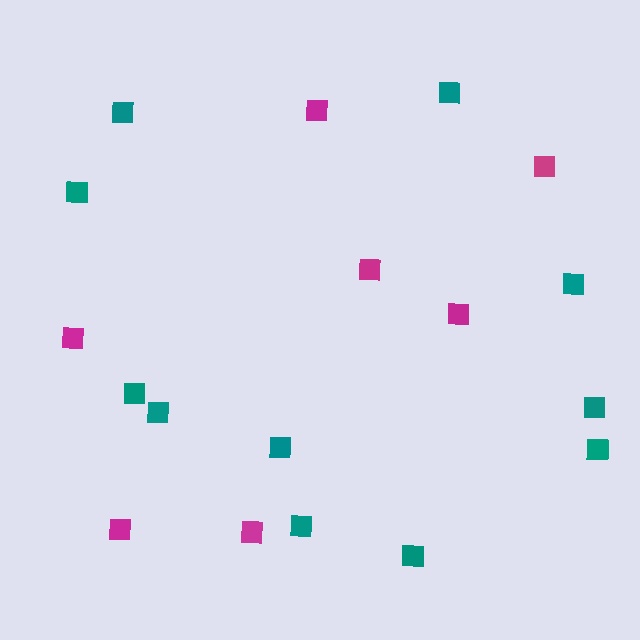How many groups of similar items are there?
There are 2 groups: one group of teal squares (11) and one group of magenta squares (7).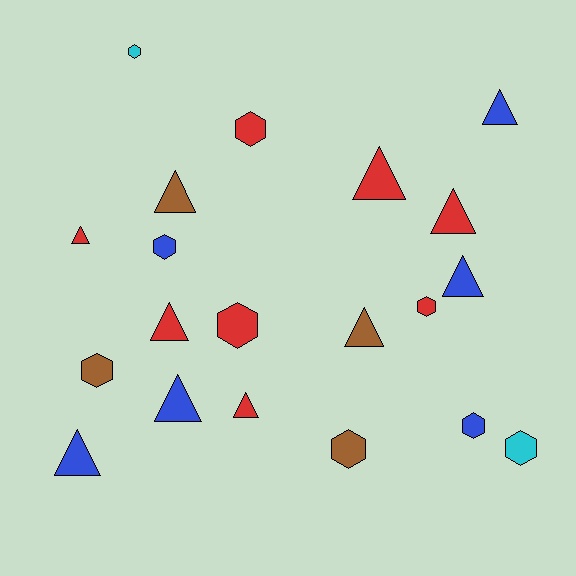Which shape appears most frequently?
Triangle, with 11 objects.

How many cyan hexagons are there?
There are 2 cyan hexagons.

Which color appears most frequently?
Red, with 8 objects.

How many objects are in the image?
There are 20 objects.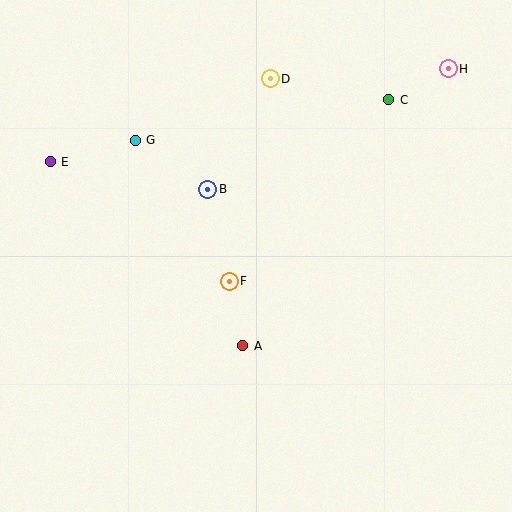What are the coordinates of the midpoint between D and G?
The midpoint between D and G is at (203, 110).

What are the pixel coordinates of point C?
Point C is at (389, 100).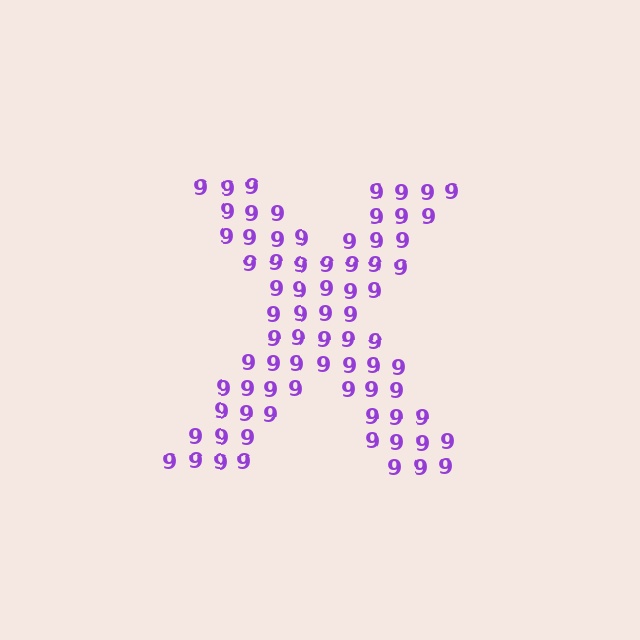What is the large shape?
The large shape is the letter X.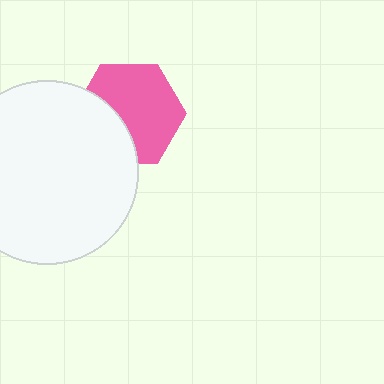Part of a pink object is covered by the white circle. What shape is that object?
It is a hexagon.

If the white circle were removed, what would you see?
You would see the complete pink hexagon.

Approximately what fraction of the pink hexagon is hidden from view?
Roughly 33% of the pink hexagon is hidden behind the white circle.